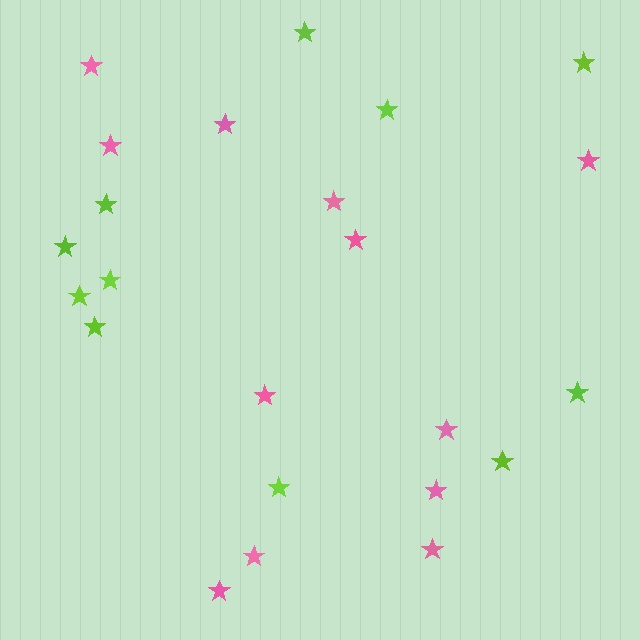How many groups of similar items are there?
There are 2 groups: one group of pink stars (12) and one group of lime stars (11).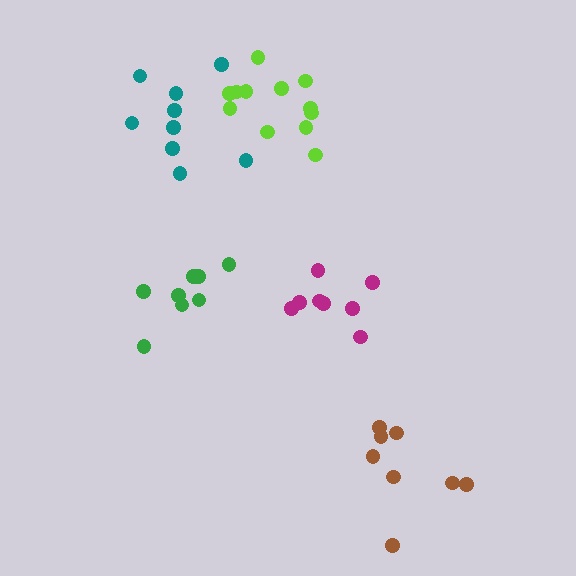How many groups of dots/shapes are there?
There are 5 groups.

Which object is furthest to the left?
The teal cluster is leftmost.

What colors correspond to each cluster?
The clusters are colored: brown, green, magenta, teal, lime.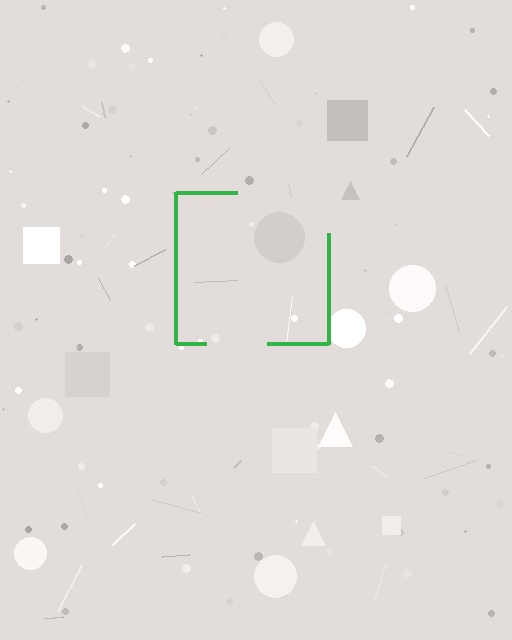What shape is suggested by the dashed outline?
The dashed outline suggests a square.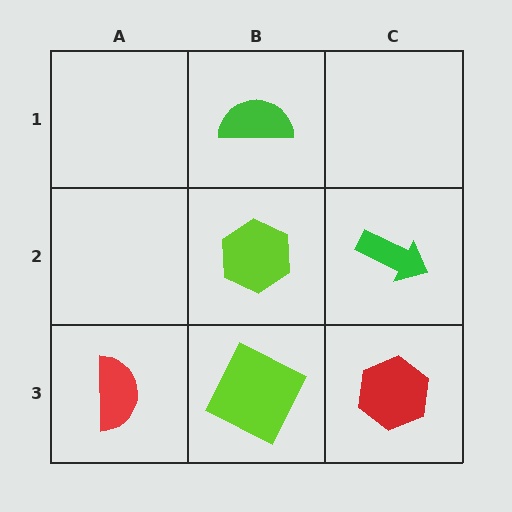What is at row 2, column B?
A lime hexagon.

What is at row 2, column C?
A green arrow.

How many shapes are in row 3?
3 shapes.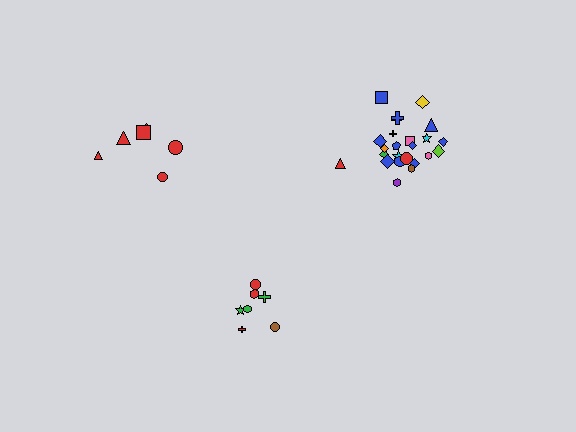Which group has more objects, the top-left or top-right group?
The top-right group.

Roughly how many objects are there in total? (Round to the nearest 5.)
Roughly 40 objects in total.